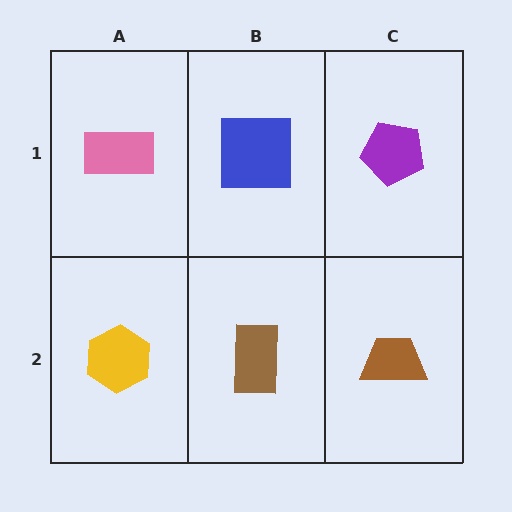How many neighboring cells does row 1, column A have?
2.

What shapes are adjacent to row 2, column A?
A pink rectangle (row 1, column A), a brown rectangle (row 2, column B).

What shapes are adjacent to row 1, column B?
A brown rectangle (row 2, column B), a pink rectangle (row 1, column A), a purple pentagon (row 1, column C).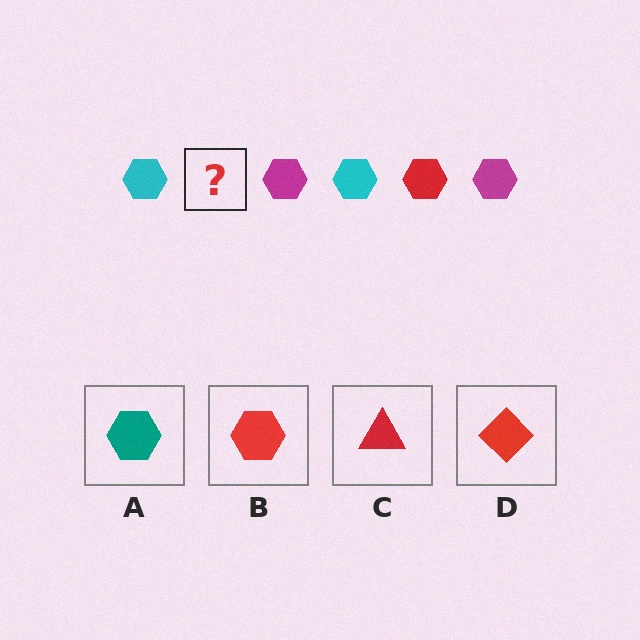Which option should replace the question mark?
Option B.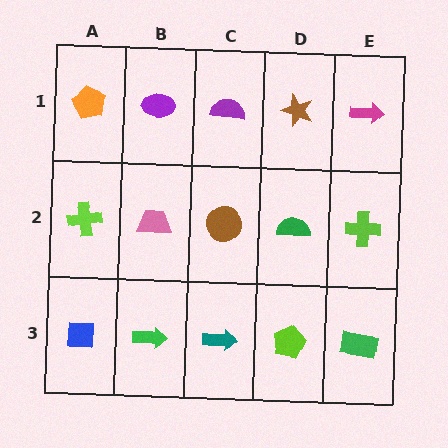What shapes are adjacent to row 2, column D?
A brown star (row 1, column D), a lime pentagon (row 3, column D), a brown circle (row 2, column C), a lime cross (row 2, column E).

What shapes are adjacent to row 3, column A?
A lime cross (row 2, column A), a green arrow (row 3, column B).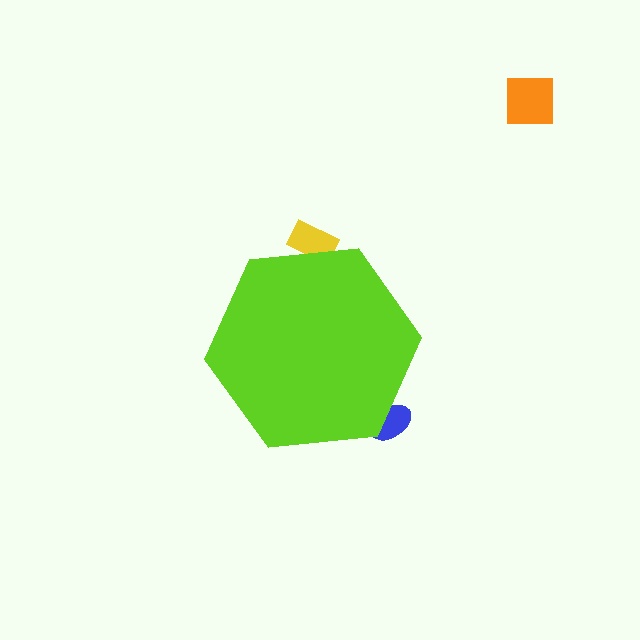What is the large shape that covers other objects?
A lime hexagon.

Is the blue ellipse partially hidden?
Yes, the blue ellipse is partially hidden behind the lime hexagon.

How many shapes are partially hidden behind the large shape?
2 shapes are partially hidden.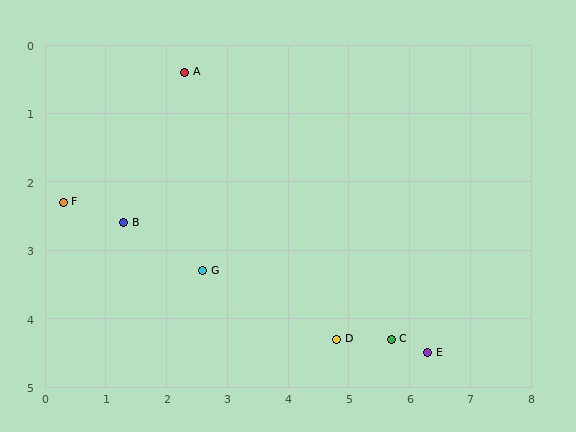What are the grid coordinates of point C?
Point C is at approximately (5.7, 4.3).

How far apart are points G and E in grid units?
Points G and E are about 3.9 grid units apart.